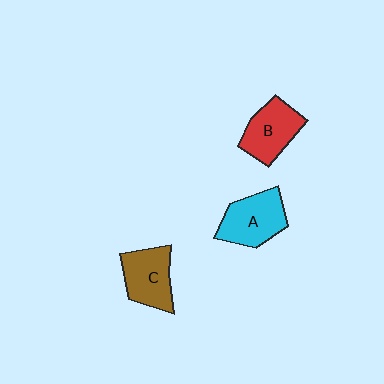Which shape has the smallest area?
Shape C (brown).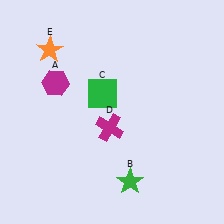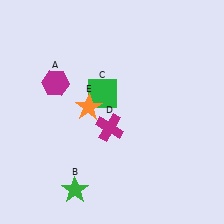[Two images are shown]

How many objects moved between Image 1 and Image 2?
2 objects moved between the two images.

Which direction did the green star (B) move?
The green star (B) moved left.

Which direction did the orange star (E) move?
The orange star (E) moved down.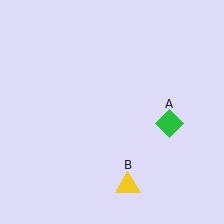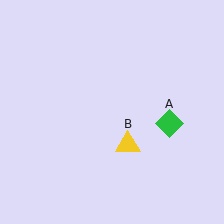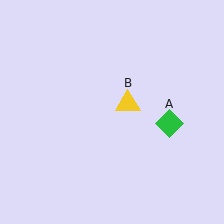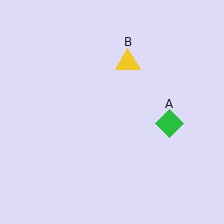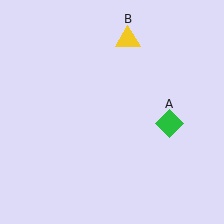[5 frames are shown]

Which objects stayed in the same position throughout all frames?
Green diamond (object A) remained stationary.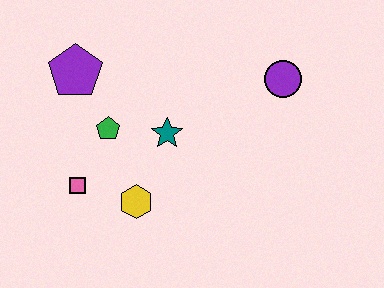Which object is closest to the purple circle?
The teal star is closest to the purple circle.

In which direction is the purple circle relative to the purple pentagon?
The purple circle is to the right of the purple pentagon.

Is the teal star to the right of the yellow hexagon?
Yes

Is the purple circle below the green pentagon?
No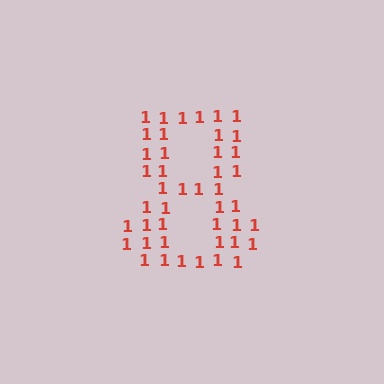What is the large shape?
The large shape is the digit 8.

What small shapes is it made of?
It is made of small digit 1's.